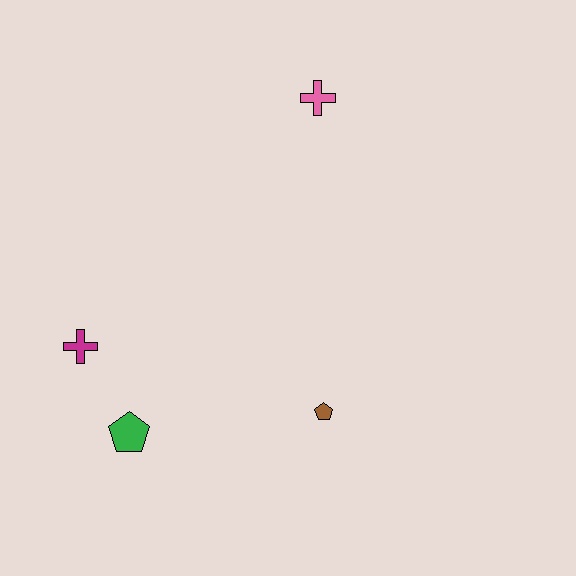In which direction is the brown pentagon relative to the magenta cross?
The brown pentagon is to the right of the magenta cross.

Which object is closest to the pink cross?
The brown pentagon is closest to the pink cross.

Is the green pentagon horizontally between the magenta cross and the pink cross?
Yes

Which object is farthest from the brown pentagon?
The pink cross is farthest from the brown pentagon.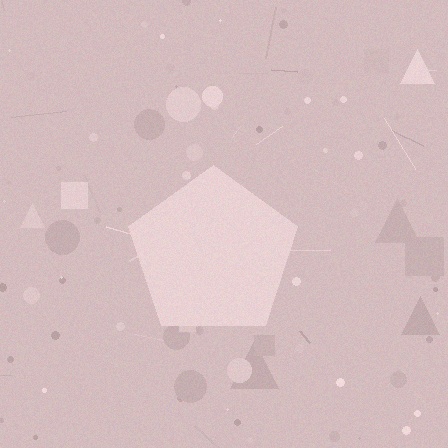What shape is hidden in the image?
A pentagon is hidden in the image.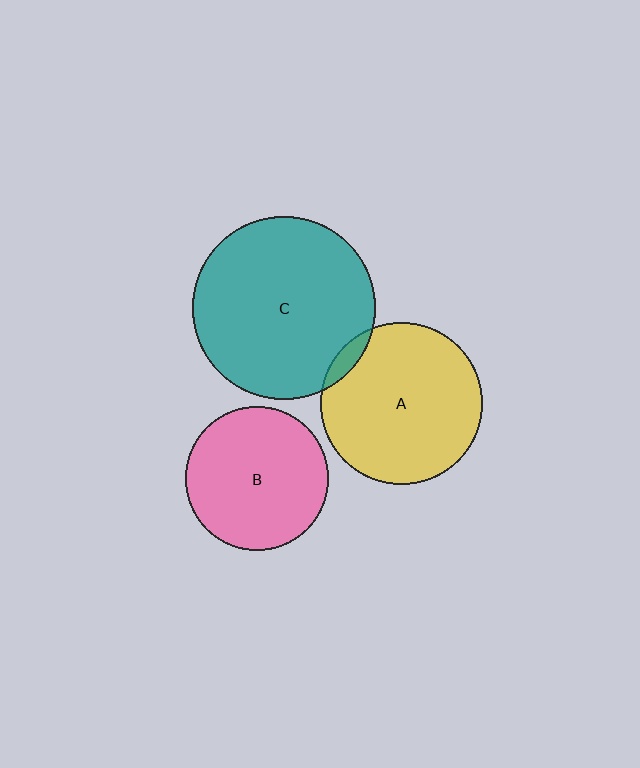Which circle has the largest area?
Circle C (teal).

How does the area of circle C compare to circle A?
Approximately 1.3 times.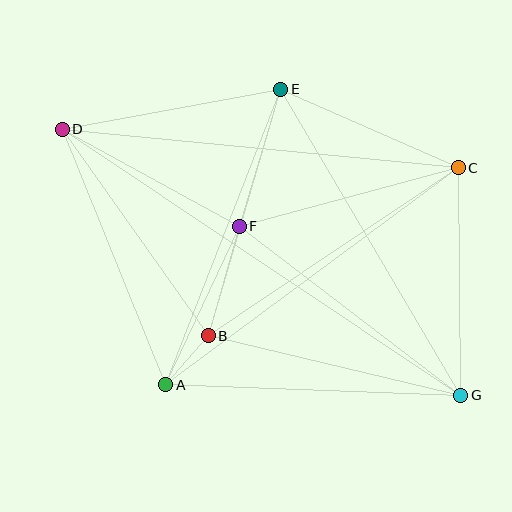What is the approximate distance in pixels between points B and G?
The distance between B and G is approximately 259 pixels.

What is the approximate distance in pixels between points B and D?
The distance between B and D is approximately 253 pixels.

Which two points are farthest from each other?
Points D and G are farthest from each other.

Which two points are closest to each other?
Points A and B are closest to each other.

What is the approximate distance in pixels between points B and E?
The distance between B and E is approximately 257 pixels.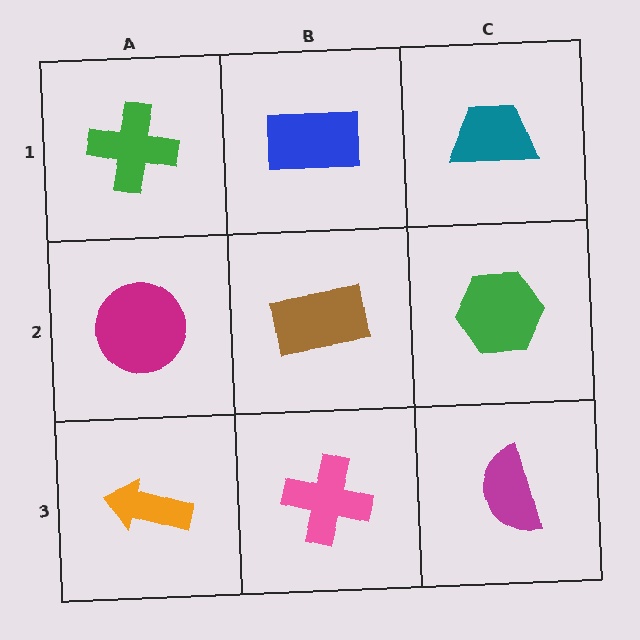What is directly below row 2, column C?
A magenta semicircle.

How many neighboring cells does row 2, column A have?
3.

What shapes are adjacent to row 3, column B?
A brown rectangle (row 2, column B), an orange arrow (row 3, column A), a magenta semicircle (row 3, column C).